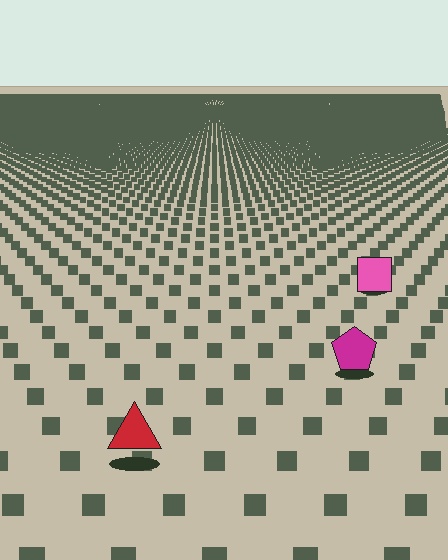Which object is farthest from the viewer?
The pink square is farthest from the viewer. It appears smaller and the ground texture around it is denser.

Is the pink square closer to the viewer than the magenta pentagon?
No. The magenta pentagon is closer — you can tell from the texture gradient: the ground texture is coarser near it.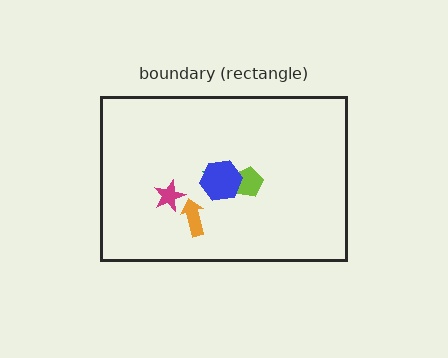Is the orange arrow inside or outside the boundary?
Inside.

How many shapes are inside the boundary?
5 inside, 0 outside.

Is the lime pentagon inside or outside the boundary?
Inside.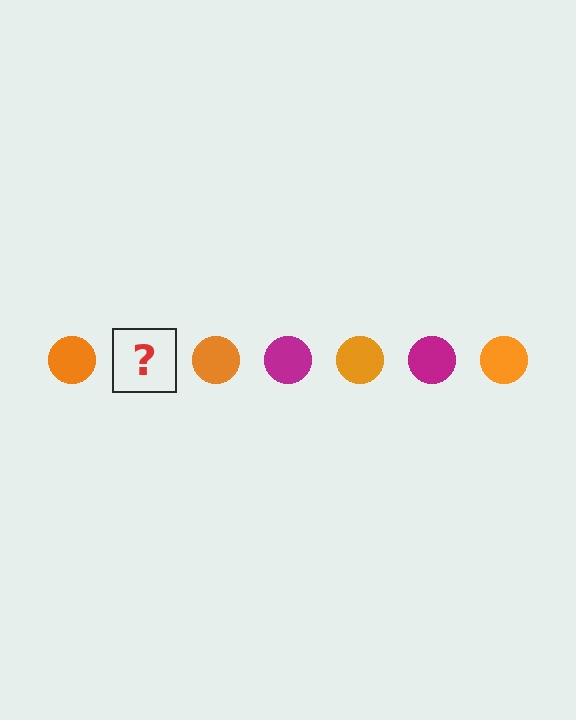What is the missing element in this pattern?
The missing element is a magenta circle.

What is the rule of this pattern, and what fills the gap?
The rule is that the pattern cycles through orange, magenta circles. The gap should be filled with a magenta circle.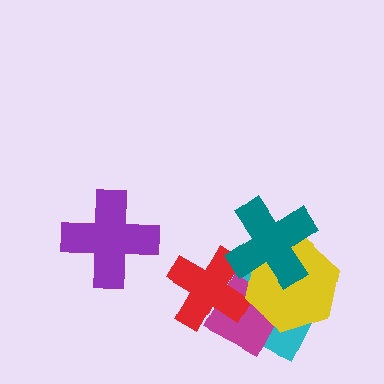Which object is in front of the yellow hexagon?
The teal cross is in front of the yellow hexagon.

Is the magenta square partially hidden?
Yes, it is partially covered by another shape.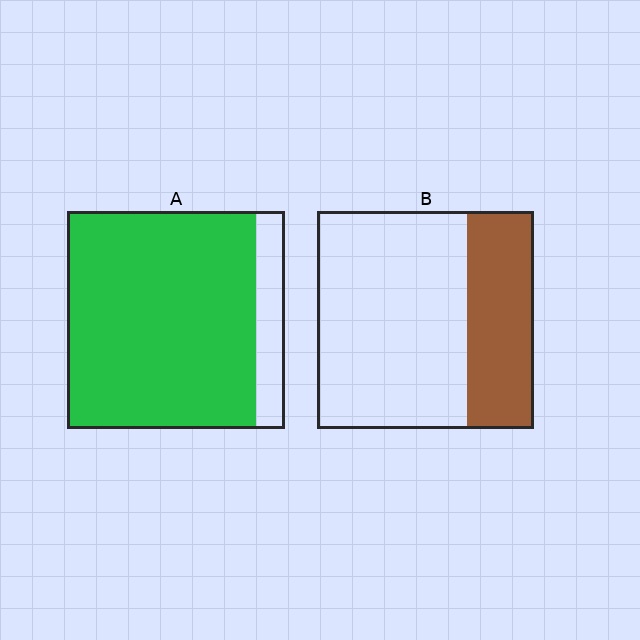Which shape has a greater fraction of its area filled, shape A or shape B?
Shape A.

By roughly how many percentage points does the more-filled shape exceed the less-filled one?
By roughly 55 percentage points (A over B).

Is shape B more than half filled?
No.